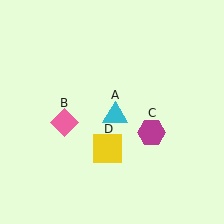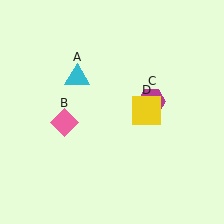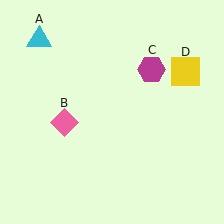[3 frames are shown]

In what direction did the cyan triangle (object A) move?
The cyan triangle (object A) moved up and to the left.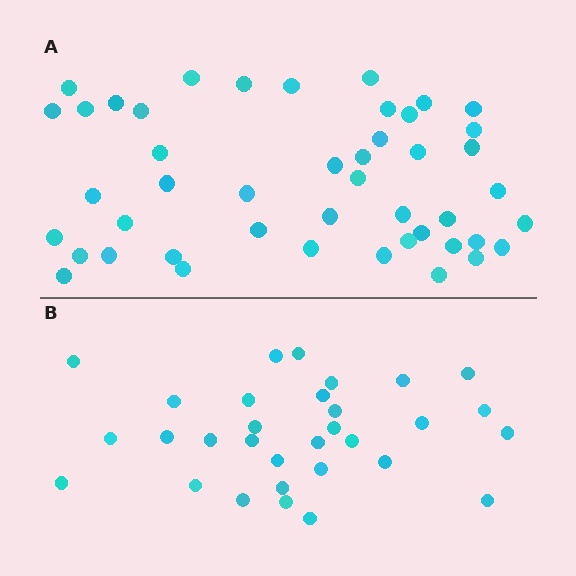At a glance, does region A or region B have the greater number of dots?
Region A (the top region) has more dots.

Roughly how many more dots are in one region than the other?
Region A has approximately 15 more dots than region B.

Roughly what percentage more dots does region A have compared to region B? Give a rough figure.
About 50% more.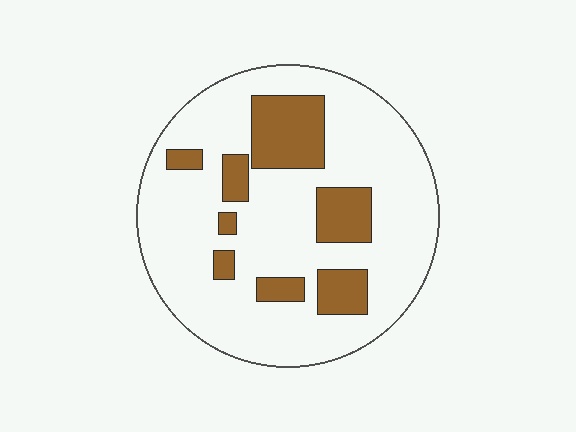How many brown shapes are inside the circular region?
8.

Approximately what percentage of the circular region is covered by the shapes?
Approximately 20%.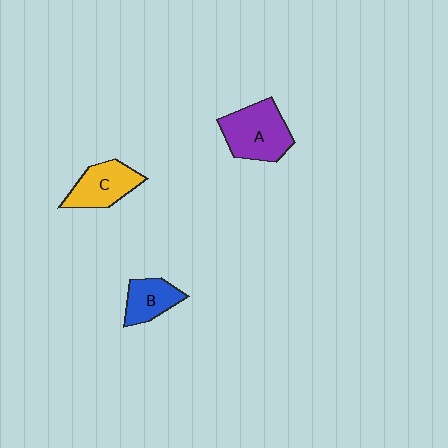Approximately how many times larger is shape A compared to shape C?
Approximately 1.3 times.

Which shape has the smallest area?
Shape B (blue).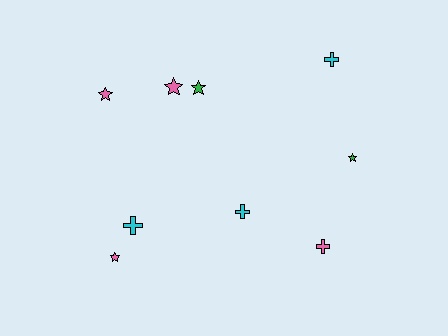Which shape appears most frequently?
Star, with 5 objects.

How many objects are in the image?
There are 9 objects.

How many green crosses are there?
There are no green crosses.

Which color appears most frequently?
Pink, with 4 objects.